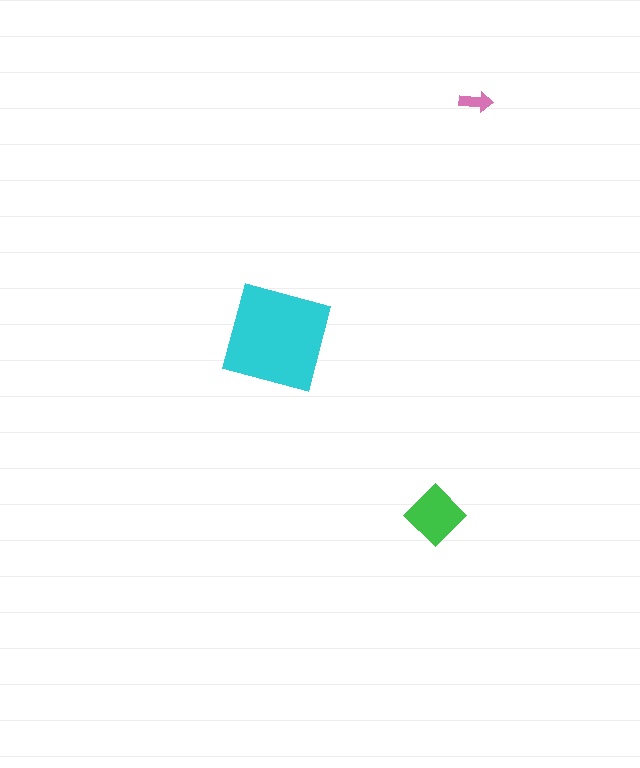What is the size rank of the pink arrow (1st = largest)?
3rd.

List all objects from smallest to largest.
The pink arrow, the green diamond, the cyan square.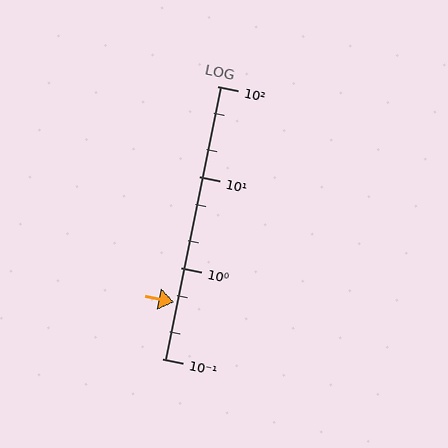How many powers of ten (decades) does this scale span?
The scale spans 3 decades, from 0.1 to 100.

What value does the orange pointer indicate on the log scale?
The pointer indicates approximately 0.42.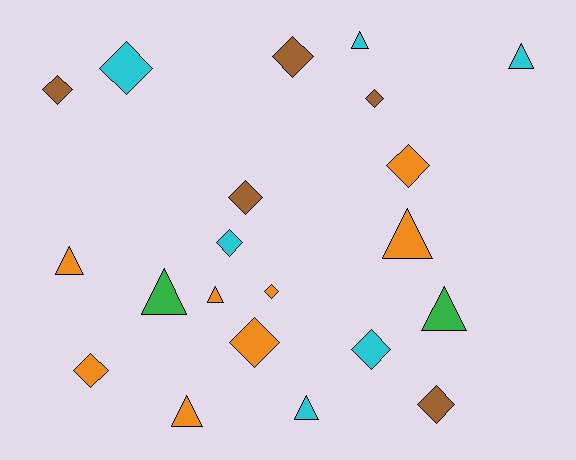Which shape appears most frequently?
Diamond, with 12 objects.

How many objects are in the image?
There are 21 objects.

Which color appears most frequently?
Orange, with 8 objects.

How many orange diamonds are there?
There are 4 orange diamonds.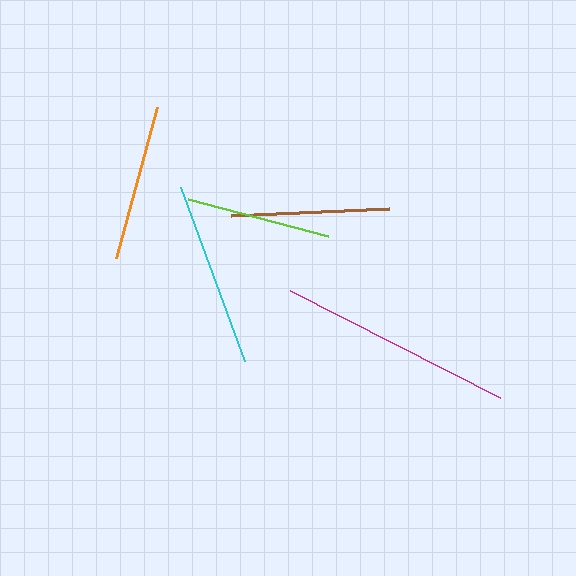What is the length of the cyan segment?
The cyan segment is approximately 186 pixels long.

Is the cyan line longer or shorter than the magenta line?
The magenta line is longer than the cyan line.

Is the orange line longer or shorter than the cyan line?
The cyan line is longer than the orange line.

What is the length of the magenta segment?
The magenta segment is approximately 236 pixels long.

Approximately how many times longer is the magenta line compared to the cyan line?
The magenta line is approximately 1.3 times the length of the cyan line.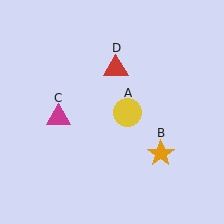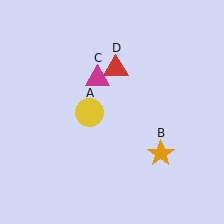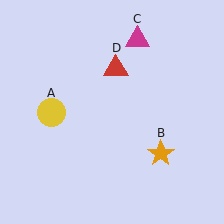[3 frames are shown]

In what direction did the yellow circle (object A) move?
The yellow circle (object A) moved left.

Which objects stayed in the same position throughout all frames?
Orange star (object B) and red triangle (object D) remained stationary.